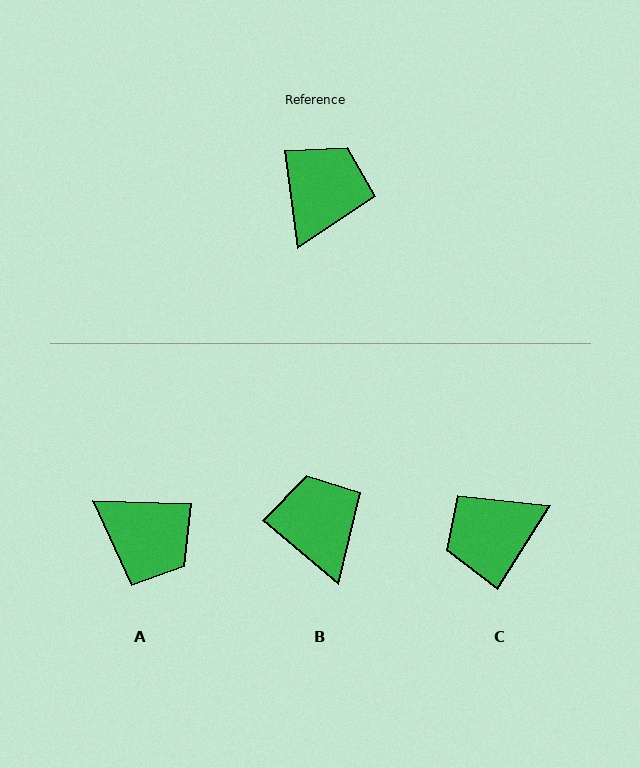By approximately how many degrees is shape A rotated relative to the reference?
Approximately 100 degrees clockwise.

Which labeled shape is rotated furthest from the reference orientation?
C, about 139 degrees away.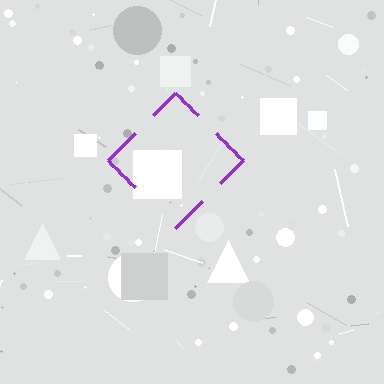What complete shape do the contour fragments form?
The contour fragments form a diamond.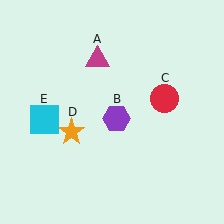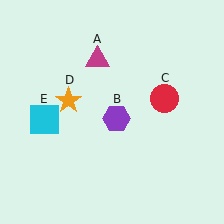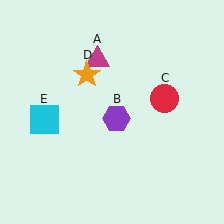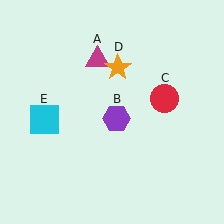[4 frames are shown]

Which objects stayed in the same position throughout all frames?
Magenta triangle (object A) and purple hexagon (object B) and red circle (object C) and cyan square (object E) remained stationary.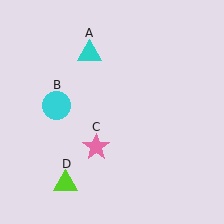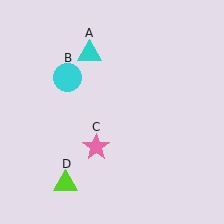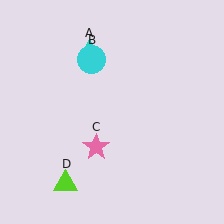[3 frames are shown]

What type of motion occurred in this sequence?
The cyan circle (object B) rotated clockwise around the center of the scene.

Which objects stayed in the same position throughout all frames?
Cyan triangle (object A) and pink star (object C) and lime triangle (object D) remained stationary.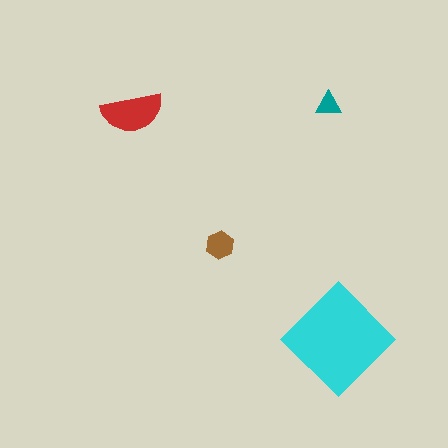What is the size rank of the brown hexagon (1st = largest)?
3rd.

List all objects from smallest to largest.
The teal triangle, the brown hexagon, the red semicircle, the cyan diamond.